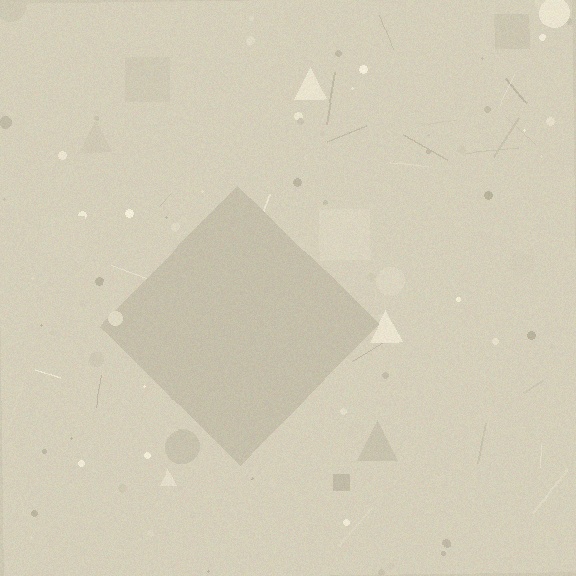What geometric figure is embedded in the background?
A diamond is embedded in the background.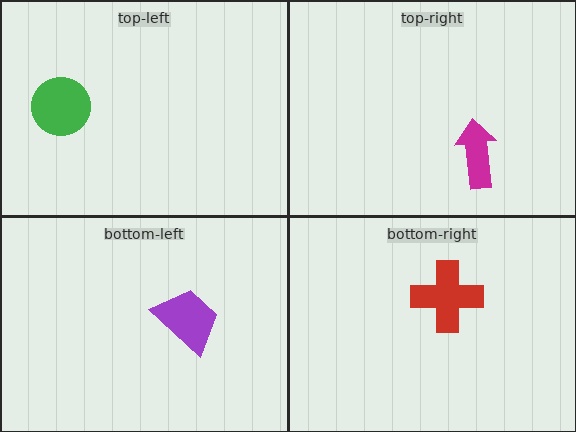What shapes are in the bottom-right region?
The red cross.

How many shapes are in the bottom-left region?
1.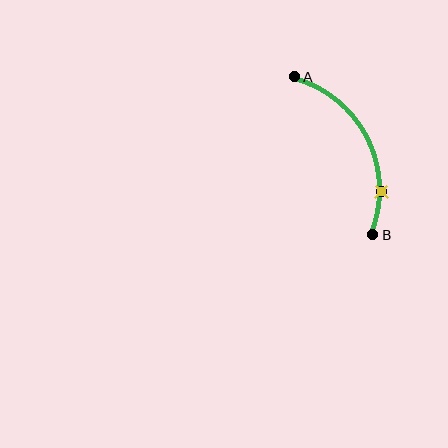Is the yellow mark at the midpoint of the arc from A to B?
No. The yellow mark lies on the arc but is closer to endpoint B. The arc midpoint would be at the point on the curve equidistant along the arc from both A and B.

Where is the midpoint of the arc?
The arc midpoint is the point on the curve farthest from the straight line joining A and B. It sits to the right of that line.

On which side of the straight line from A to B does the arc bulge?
The arc bulges to the right of the straight line connecting A and B.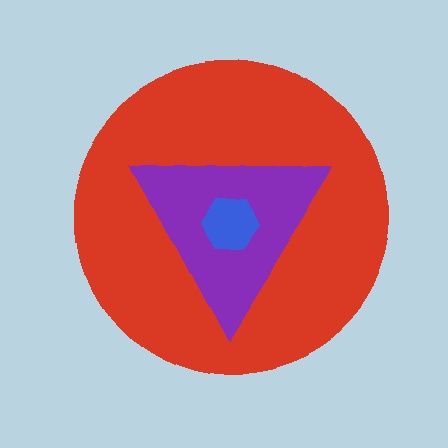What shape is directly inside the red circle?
The purple triangle.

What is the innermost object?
The blue hexagon.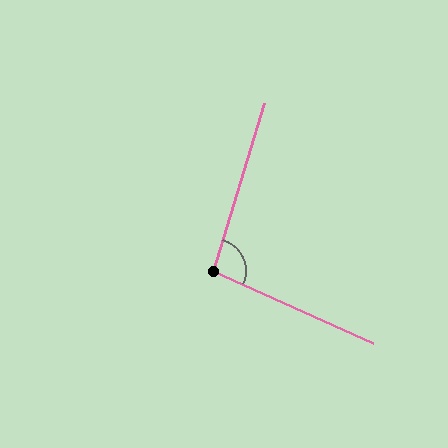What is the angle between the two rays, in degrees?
Approximately 97 degrees.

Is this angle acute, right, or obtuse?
It is obtuse.